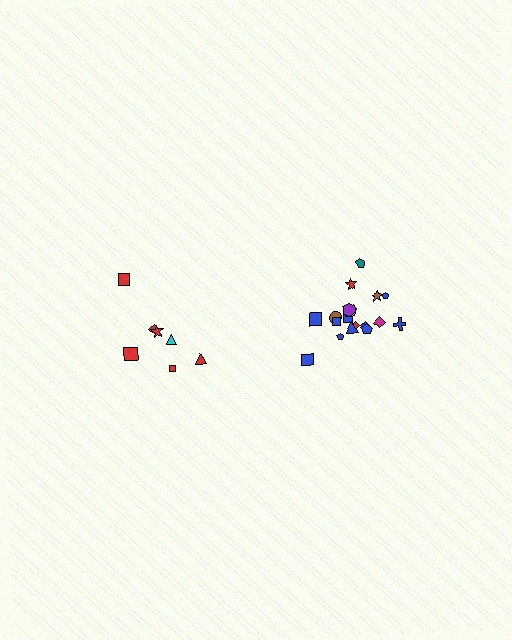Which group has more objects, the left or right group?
The right group.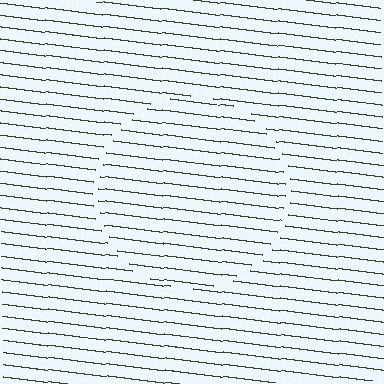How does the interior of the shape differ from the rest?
The interior of the shape contains the same grating, shifted by half a period — the contour is defined by the phase discontinuity where line-ends from the inner and outer gratings abut.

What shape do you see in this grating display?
An illusory circle. The interior of the shape contains the same grating, shifted by half a period — the contour is defined by the phase discontinuity where line-ends from the inner and outer gratings abut.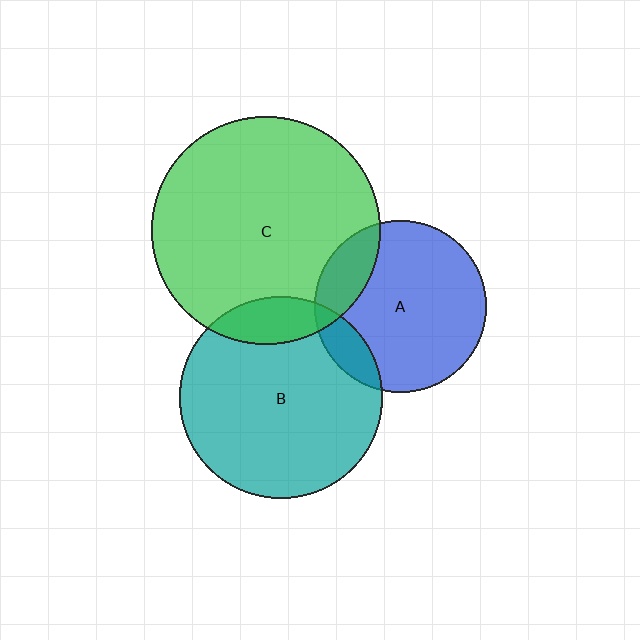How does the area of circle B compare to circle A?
Approximately 1.4 times.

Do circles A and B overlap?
Yes.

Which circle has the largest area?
Circle C (green).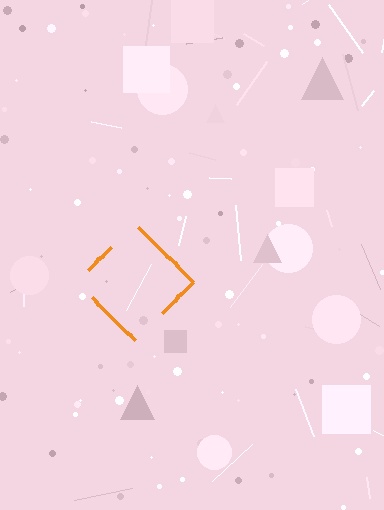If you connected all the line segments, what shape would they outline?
They would outline a diamond.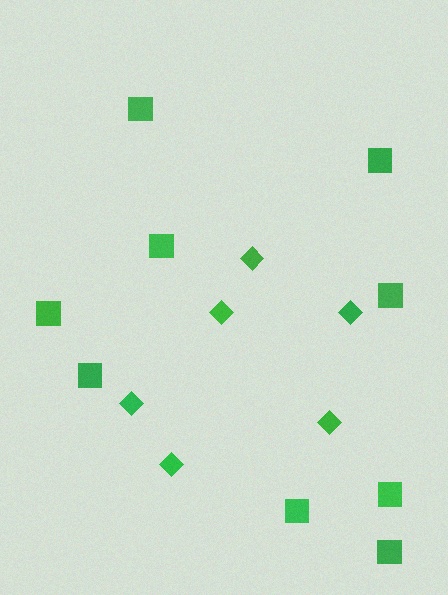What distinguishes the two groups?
There are 2 groups: one group of squares (9) and one group of diamonds (6).